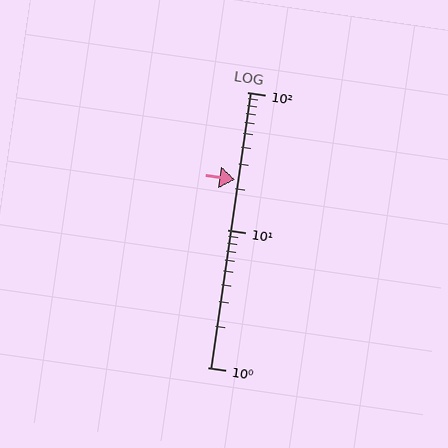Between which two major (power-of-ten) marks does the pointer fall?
The pointer is between 10 and 100.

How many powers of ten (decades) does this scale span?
The scale spans 2 decades, from 1 to 100.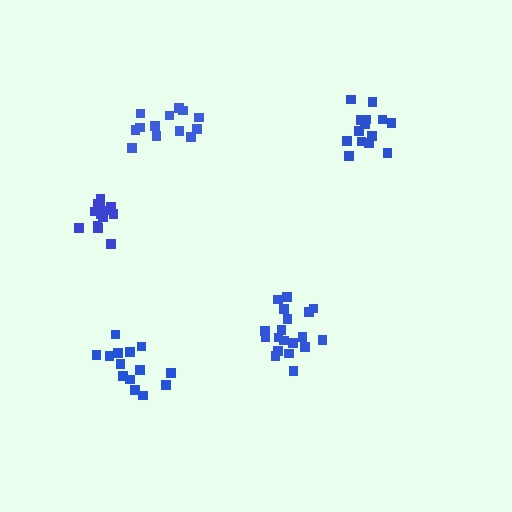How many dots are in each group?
Group 1: 13 dots, Group 2: 16 dots, Group 3: 13 dots, Group 4: 19 dots, Group 5: 14 dots (75 total).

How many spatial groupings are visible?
There are 5 spatial groupings.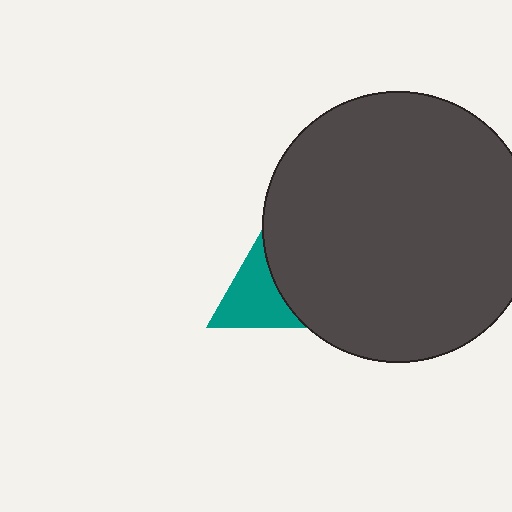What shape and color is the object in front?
The object in front is a dark gray circle.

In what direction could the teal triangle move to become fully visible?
The teal triangle could move left. That would shift it out from behind the dark gray circle entirely.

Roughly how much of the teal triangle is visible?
About half of it is visible (roughly 50%).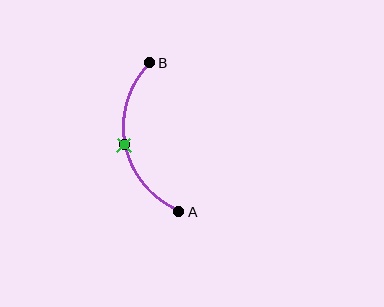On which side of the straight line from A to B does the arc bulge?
The arc bulges to the left of the straight line connecting A and B.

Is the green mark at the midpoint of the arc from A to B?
Yes. The green mark lies on the arc at equal arc-length from both A and B — it is the arc midpoint.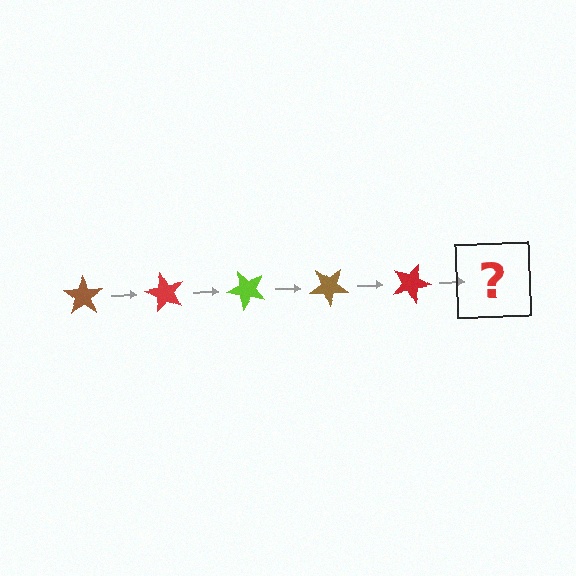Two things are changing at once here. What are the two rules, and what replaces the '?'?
The two rules are that it rotates 60 degrees each step and the color cycles through brown, red, and lime. The '?' should be a lime star, rotated 300 degrees from the start.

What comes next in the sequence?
The next element should be a lime star, rotated 300 degrees from the start.